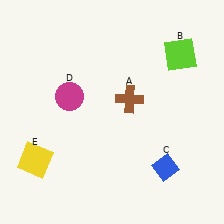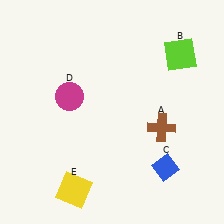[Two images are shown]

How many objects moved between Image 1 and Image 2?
2 objects moved between the two images.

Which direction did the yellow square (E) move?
The yellow square (E) moved right.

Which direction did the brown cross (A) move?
The brown cross (A) moved right.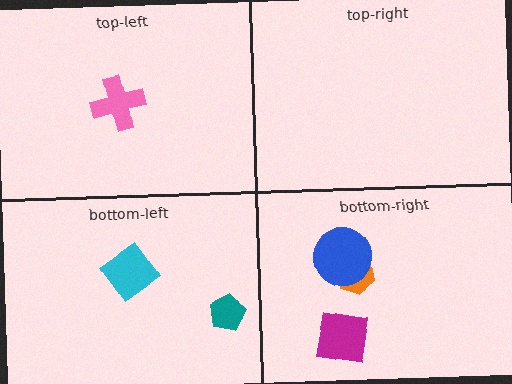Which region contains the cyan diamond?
The bottom-left region.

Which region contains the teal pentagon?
The bottom-left region.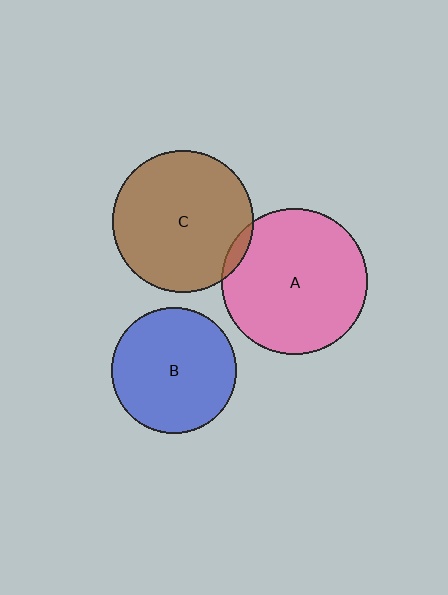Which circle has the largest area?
Circle A (pink).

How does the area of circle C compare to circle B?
Approximately 1.3 times.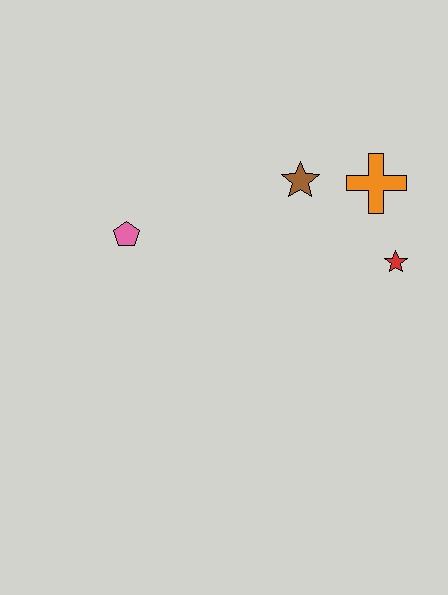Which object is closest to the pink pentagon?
The brown star is closest to the pink pentagon.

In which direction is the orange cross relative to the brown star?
The orange cross is to the right of the brown star.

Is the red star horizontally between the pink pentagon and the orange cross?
No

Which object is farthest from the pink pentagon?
The red star is farthest from the pink pentagon.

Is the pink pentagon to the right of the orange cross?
No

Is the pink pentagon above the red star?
Yes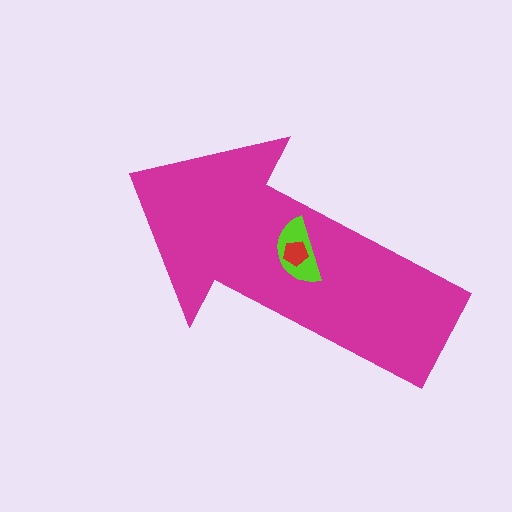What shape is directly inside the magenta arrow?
The lime semicircle.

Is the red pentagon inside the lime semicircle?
Yes.